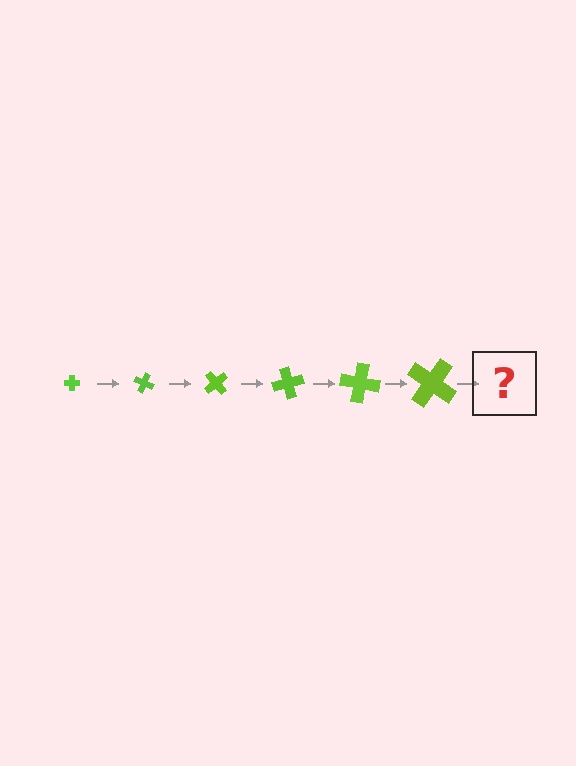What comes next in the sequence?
The next element should be a cross, larger than the previous one and rotated 150 degrees from the start.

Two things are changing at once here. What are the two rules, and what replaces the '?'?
The two rules are that the cross grows larger each step and it rotates 25 degrees each step. The '?' should be a cross, larger than the previous one and rotated 150 degrees from the start.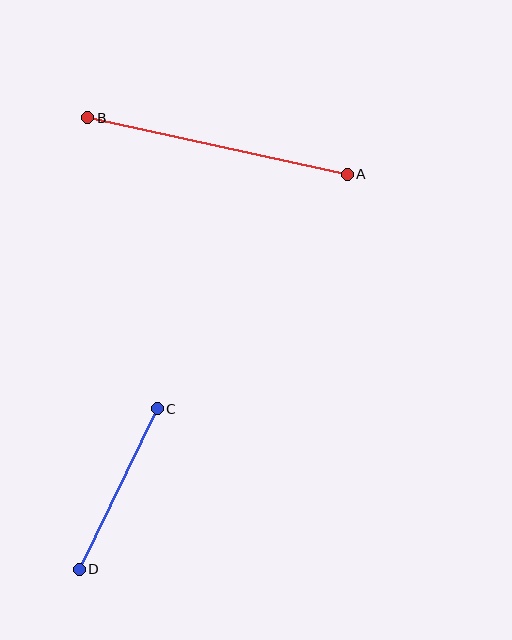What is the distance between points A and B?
The distance is approximately 265 pixels.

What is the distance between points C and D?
The distance is approximately 178 pixels.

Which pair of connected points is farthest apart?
Points A and B are farthest apart.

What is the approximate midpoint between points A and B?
The midpoint is at approximately (218, 146) pixels.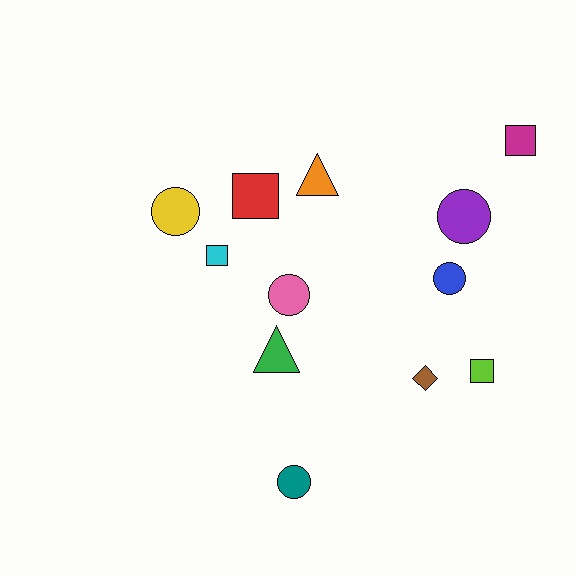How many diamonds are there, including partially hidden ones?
There is 1 diamond.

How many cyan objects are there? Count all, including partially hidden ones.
There is 1 cyan object.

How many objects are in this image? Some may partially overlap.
There are 12 objects.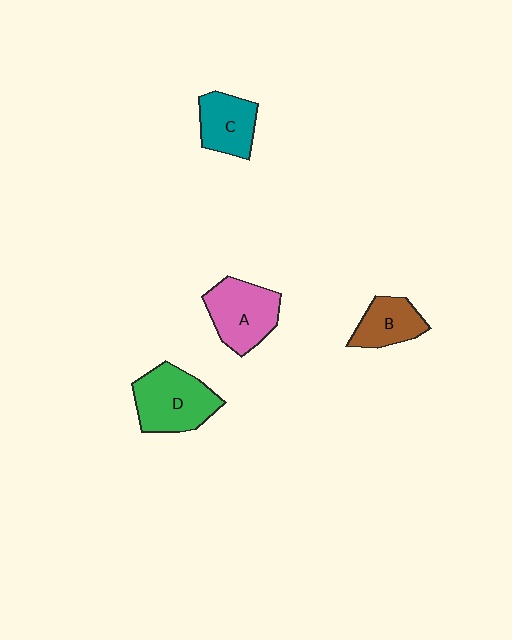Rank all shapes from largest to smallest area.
From largest to smallest: D (green), A (pink), C (teal), B (brown).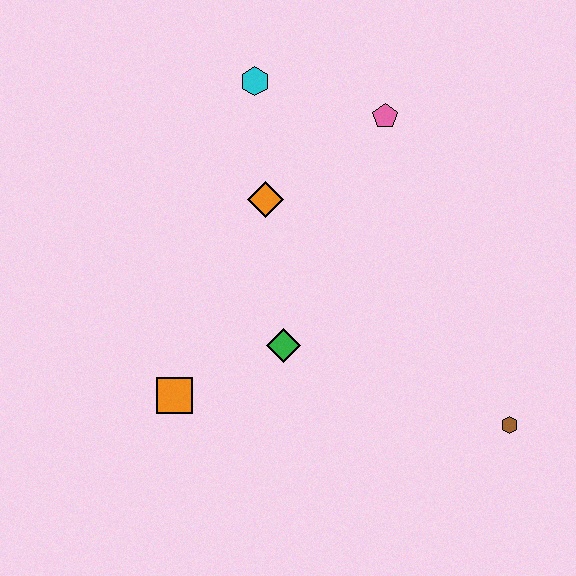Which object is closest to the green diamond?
The orange square is closest to the green diamond.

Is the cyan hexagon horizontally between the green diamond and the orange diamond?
No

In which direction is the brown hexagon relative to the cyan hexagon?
The brown hexagon is below the cyan hexagon.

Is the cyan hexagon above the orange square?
Yes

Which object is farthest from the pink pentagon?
The orange square is farthest from the pink pentagon.